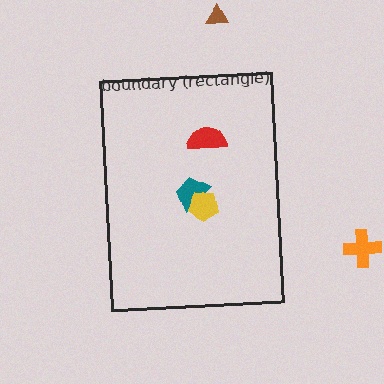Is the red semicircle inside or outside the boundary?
Inside.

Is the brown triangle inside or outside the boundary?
Outside.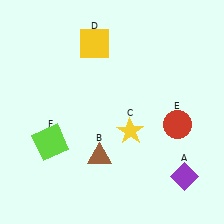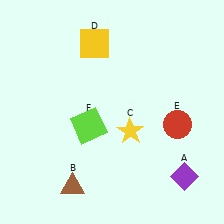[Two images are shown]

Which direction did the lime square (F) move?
The lime square (F) moved right.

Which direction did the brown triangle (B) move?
The brown triangle (B) moved down.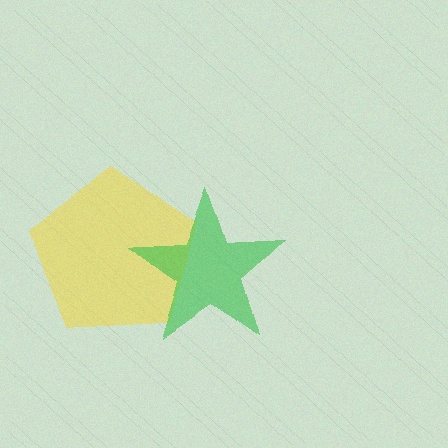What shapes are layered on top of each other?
The layered shapes are: a yellow pentagon, a green star.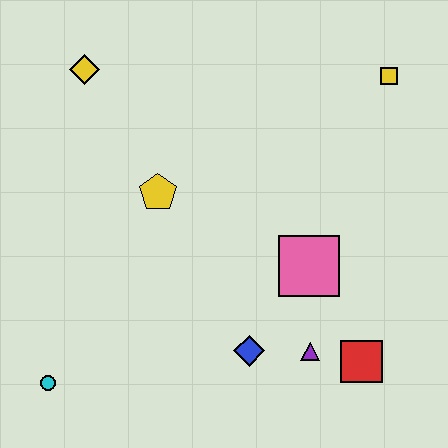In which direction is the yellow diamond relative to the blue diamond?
The yellow diamond is above the blue diamond.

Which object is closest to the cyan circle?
The blue diamond is closest to the cyan circle.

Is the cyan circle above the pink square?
No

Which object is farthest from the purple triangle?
The yellow diamond is farthest from the purple triangle.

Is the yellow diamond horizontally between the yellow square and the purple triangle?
No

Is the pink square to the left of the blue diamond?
No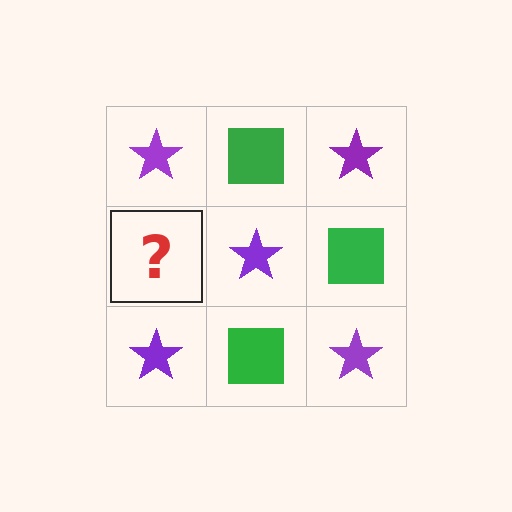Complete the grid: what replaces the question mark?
The question mark should be replaced with a green square.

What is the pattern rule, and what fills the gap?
The rule is that it alternates purple star and green square in a checkerboard pattern. The gap should be filled with a green square.